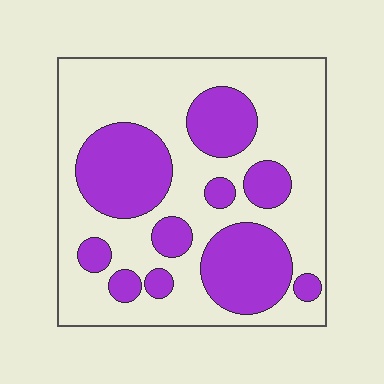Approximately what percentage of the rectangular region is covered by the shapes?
Approximately 35%.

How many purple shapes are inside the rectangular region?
10.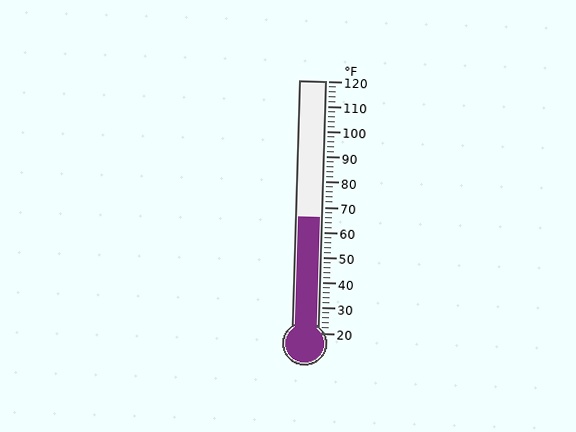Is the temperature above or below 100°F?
The temperature is below 100°F.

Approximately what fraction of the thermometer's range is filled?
The thermometer is filled to approximately 45% of its range.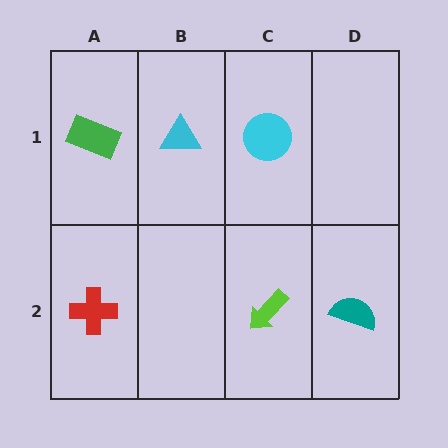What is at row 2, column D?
A teal semicircle.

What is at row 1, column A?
A green rectangle.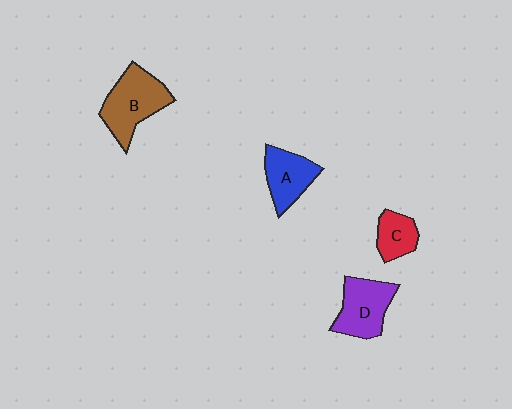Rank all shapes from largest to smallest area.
From largest to smallest: B (brown), D (purple), A (blue), C (red).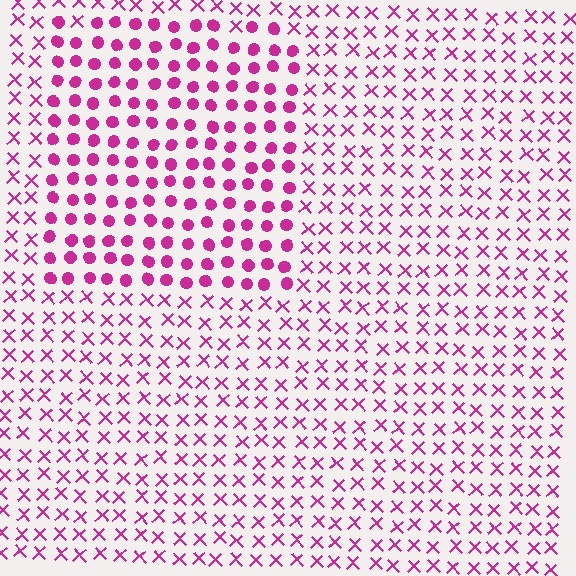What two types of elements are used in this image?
The image uses circles inside the rectangle region and X marks outside it.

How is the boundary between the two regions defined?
The boundary is defined by a change in element shape: circles inside vs. X marks outside. All elements share the same color and spacing.